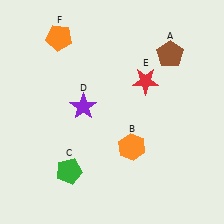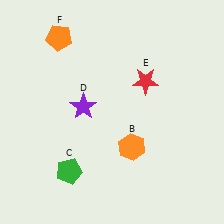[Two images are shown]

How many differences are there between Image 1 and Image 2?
There is 1 difference between the two images.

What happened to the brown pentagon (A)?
The brown pentagon (A) was removed in Image 2. It was in the top-right area of Image 1.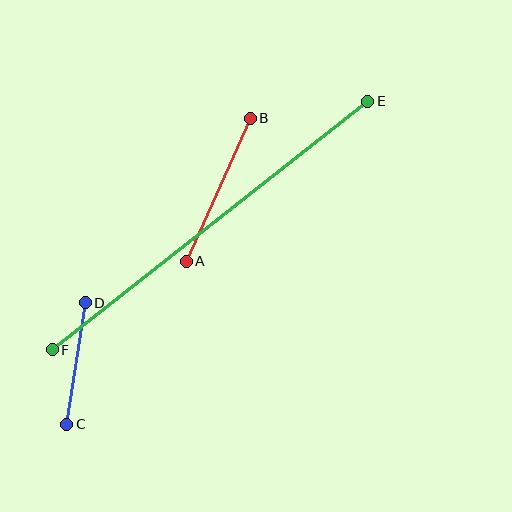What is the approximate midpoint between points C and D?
The midpoint is at approximately (76, 363) pixels.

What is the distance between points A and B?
The distance is approximately 157 pixels.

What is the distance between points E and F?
The distance is approximately 401 pixels.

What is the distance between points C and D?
The distance is approximately 123 pixels.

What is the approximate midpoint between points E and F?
The midpoint is at approximately (210, 226) pixels.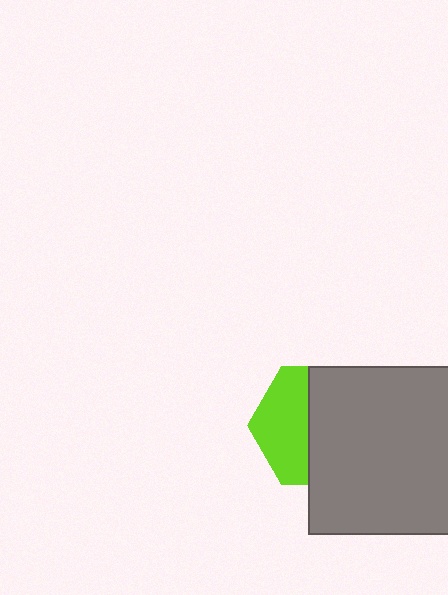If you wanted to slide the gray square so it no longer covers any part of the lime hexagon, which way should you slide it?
Slide it right — that is the most direct way to separate the two shapes.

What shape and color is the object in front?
The object in front is a gray square.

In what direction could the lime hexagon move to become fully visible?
The lime hexagon could move left. That would shift it out from behind the gray square entirely.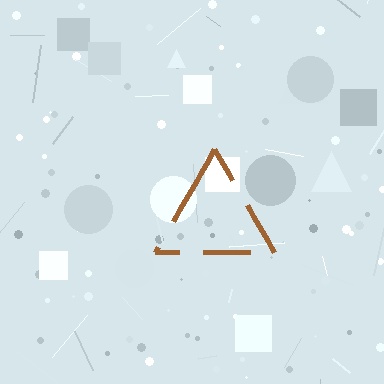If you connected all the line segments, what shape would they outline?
They would outline a triangle.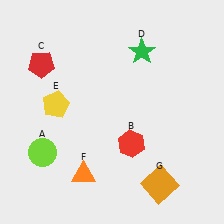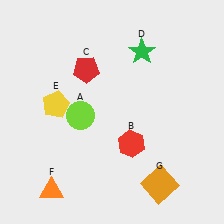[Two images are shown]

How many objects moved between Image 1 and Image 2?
3 objects moved between the two images.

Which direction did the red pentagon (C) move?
The red pentagon (C) moved right.